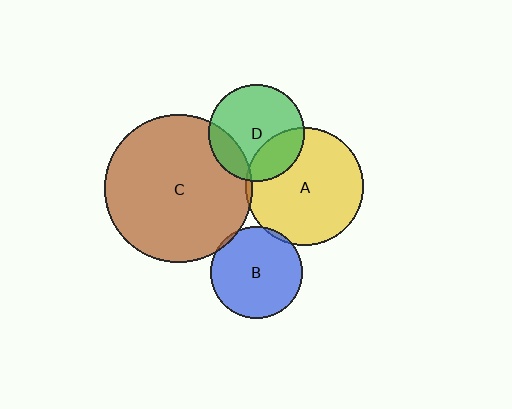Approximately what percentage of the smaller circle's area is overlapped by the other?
Approximately 20%.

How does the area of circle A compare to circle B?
Approximately 1.6 times.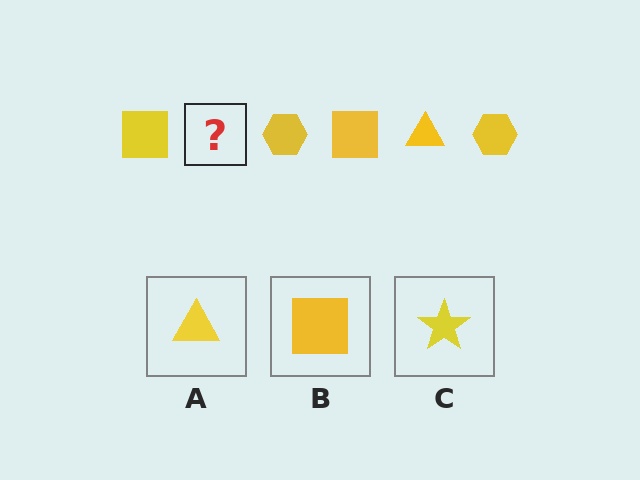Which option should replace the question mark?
Option A.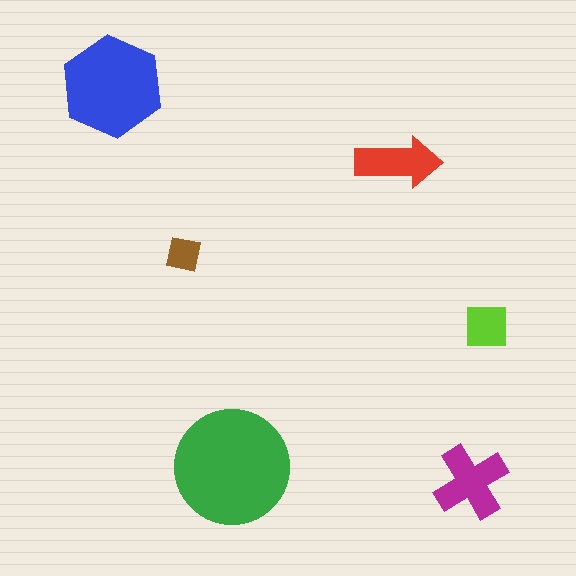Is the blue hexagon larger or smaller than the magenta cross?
Larger.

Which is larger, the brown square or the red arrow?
The red arrow.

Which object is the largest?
The green circle.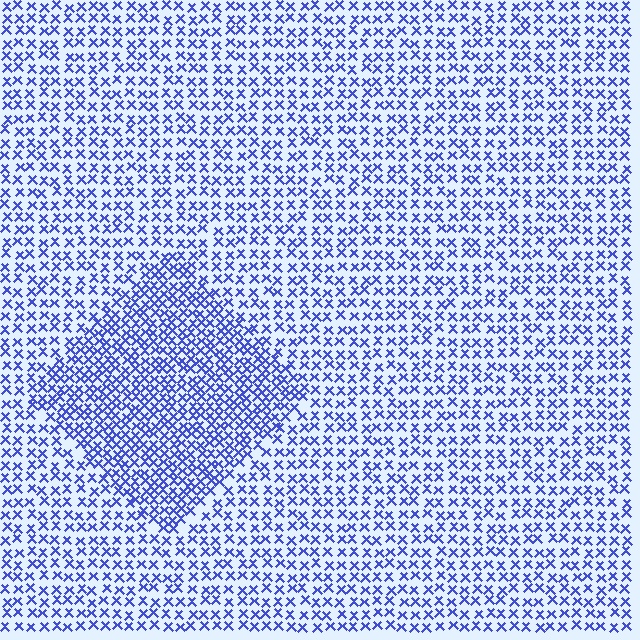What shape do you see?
I see a diamond.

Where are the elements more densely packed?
The elements are more densely packed inside the diamond boundary.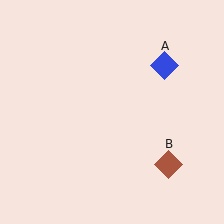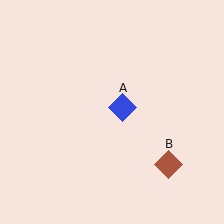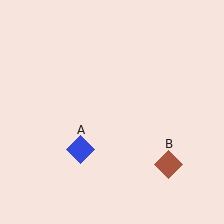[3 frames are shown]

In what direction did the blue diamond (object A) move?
The blue diamond (object A) moved down and to the left.